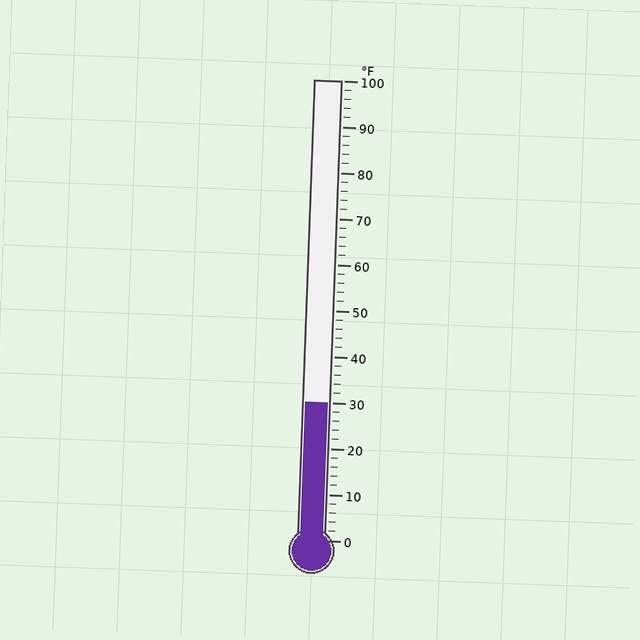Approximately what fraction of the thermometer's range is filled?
The thermometer is filled to approximately 30% of its range.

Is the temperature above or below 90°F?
The temperature is below 90°F.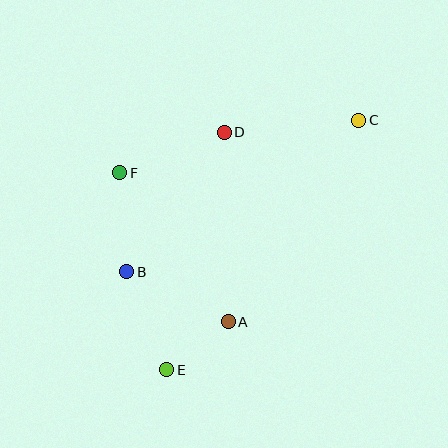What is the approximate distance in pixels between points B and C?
The distance between B and C is approximately 277 pixels.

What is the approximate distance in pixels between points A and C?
The distance between A and C is approximately 240 pixels.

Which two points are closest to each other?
Points A and E are closest to each other.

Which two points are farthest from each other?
Points C and E are farthest from each other.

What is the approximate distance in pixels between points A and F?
The distance between A and F is approximately 184 pixels.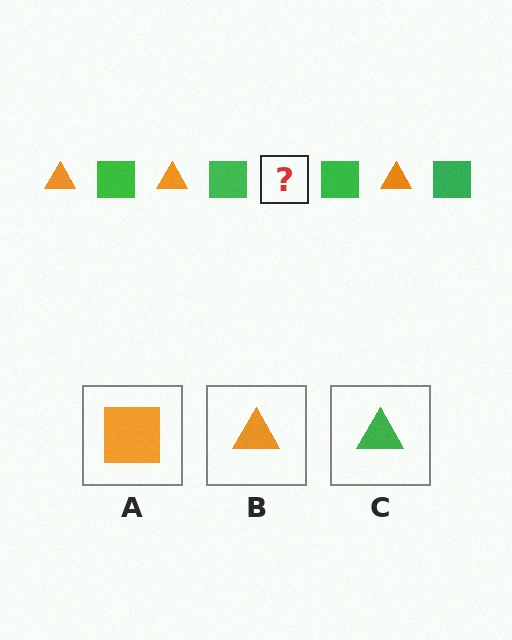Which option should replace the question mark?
Option B.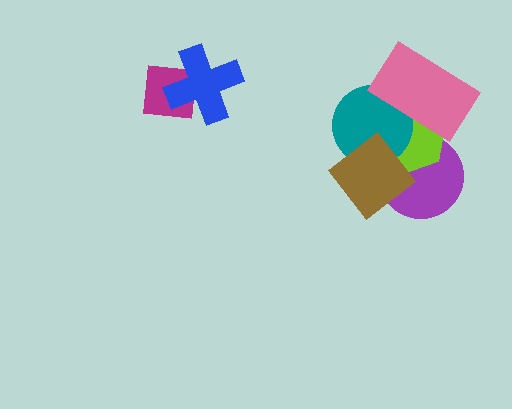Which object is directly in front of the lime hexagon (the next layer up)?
The teal circle is directly in front of the lime hexagon.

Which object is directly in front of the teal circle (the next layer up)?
The brown diamond is directly in front of the teal circle.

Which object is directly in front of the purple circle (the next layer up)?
The lime hexagon is directly in front of the purple circle.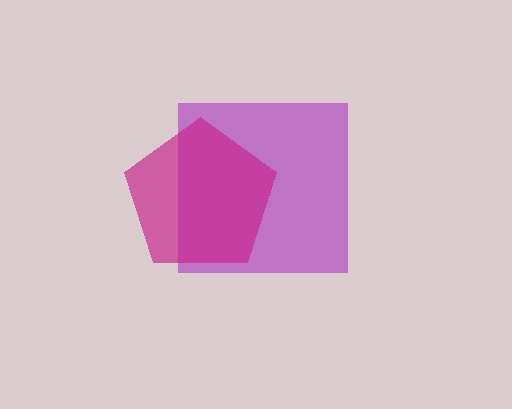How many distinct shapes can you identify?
There are 2 distinct shapes: a purple square, a magenta pentagon.